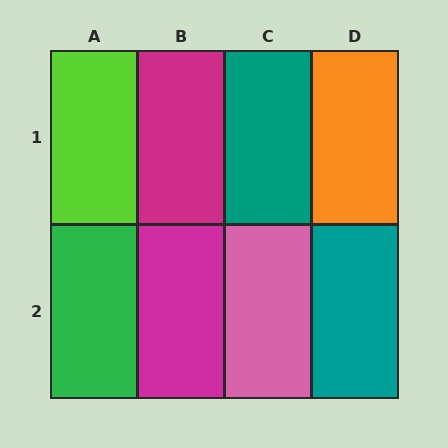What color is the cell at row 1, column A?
Lime.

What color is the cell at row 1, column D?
Orange.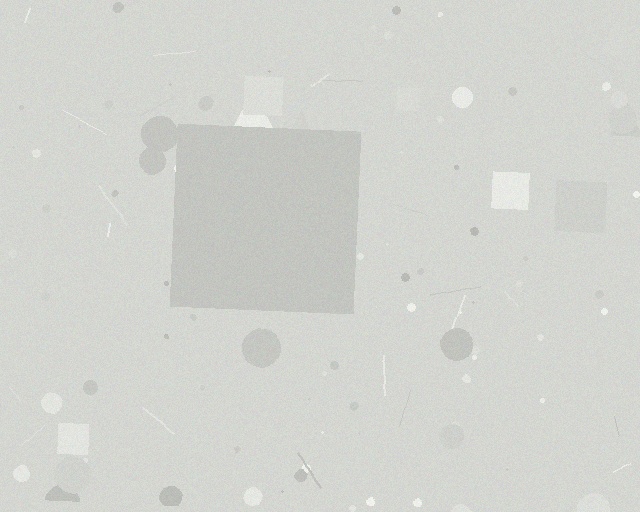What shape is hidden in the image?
A square is hidden in the image.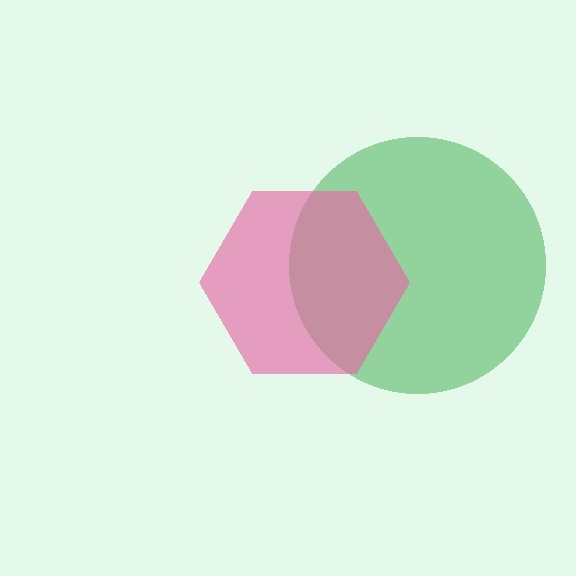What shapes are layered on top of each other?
The layered shapes are: a green circle, a pink hexagon.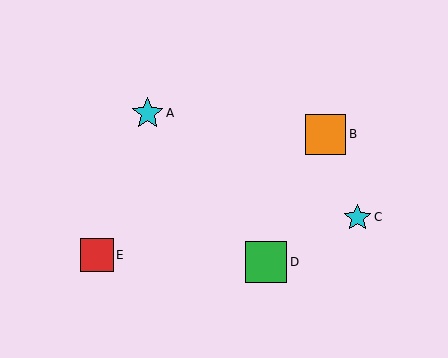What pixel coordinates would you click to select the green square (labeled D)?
Click at (266, 262) to select the green square D.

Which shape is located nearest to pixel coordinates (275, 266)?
The green square (labeled D) at (266, 262) is nearest to that location.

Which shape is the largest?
The green square (labeled D) is the largest.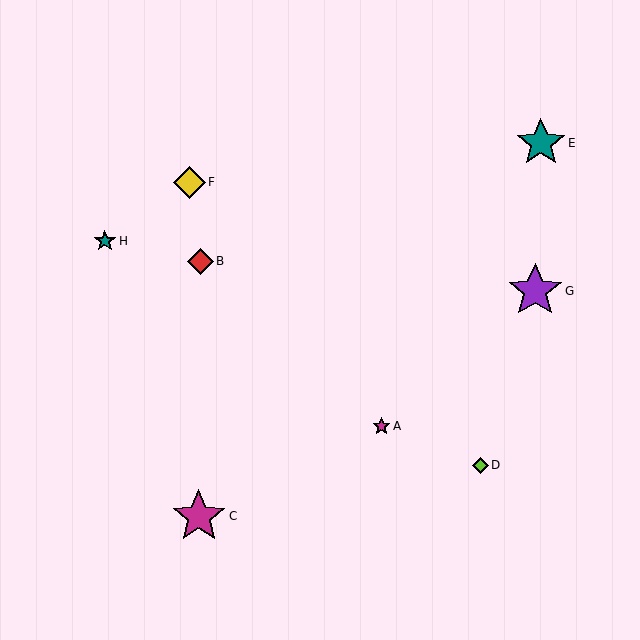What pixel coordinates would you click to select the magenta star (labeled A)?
Click at (382, 426) to select the magenta star A.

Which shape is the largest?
The purple star (labeled G) is the largest.